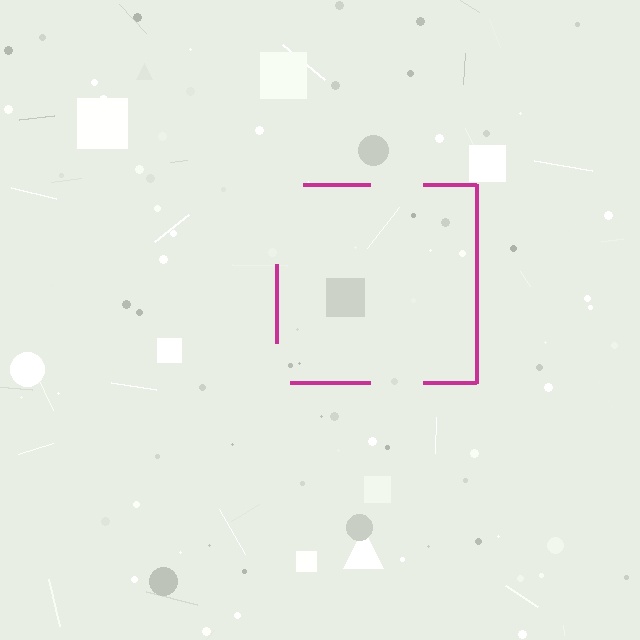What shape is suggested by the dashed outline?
The dashed outline suggests a square.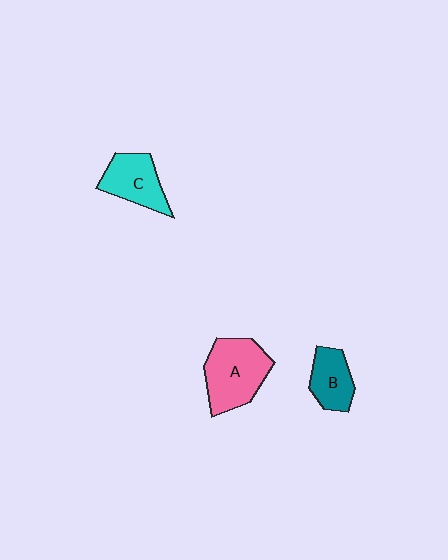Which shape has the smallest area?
Shape B (teal).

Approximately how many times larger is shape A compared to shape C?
Approximately 1.4 times.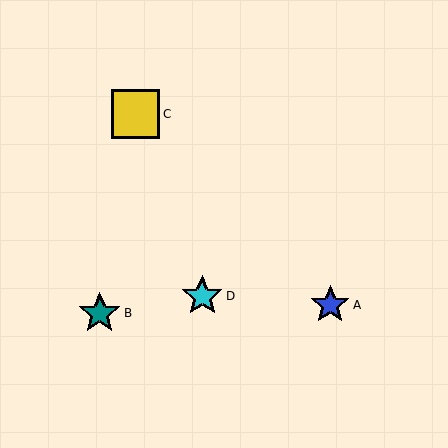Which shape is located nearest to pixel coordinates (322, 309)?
The blue star (labeled A) at (330, 305) is nearest to that location.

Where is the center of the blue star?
The center of the blue star is at (330, 305).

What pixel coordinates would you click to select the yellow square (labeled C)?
Click at (136, 114) to select the yellow square C.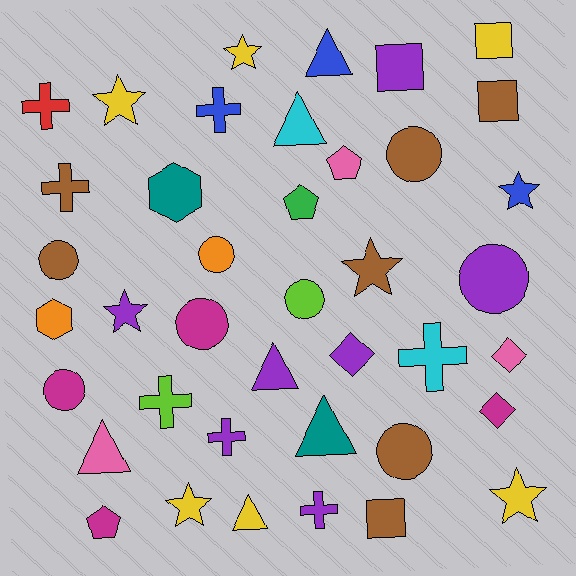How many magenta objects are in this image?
There are 4 magenta objects.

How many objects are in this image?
There are 40 objects.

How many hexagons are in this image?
There are 2 hexagons.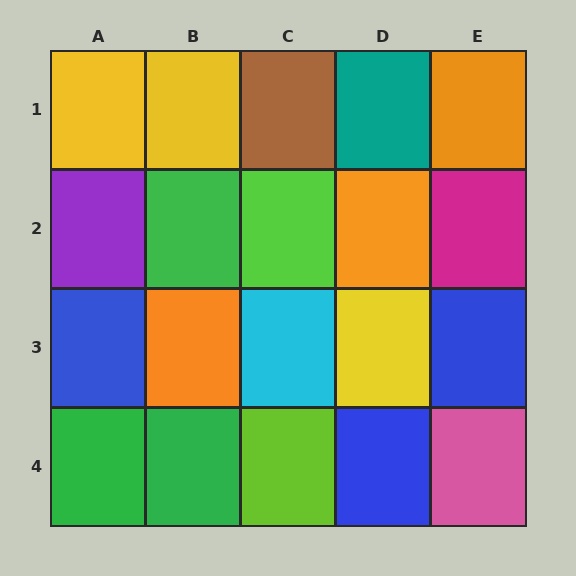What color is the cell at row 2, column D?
Orange.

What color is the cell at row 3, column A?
Blue.